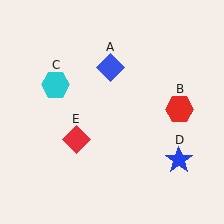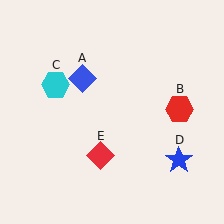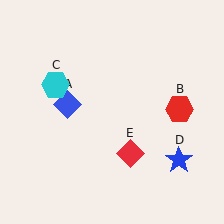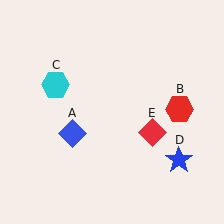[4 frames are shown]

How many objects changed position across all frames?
2 objects changed position: blue diamond (object A), red diamond (object E).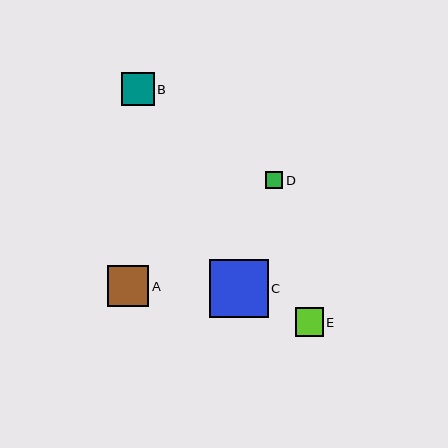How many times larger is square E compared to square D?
Square E is approximately 1.7 times the size of square D.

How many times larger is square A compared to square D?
Square A is approximately 2.4 times the size of square D.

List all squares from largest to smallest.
From largest to smallest: C, A, B, E, D.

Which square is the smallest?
Square D is the smallest with a size of approximately 17 pixels.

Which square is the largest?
Square C is the largest with a size of approximately 58 pixels.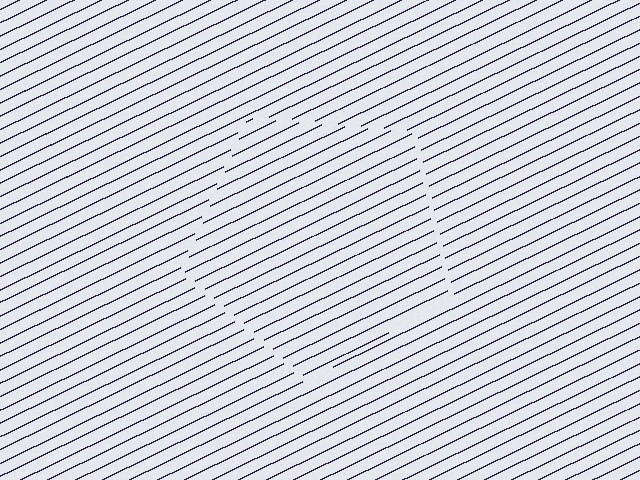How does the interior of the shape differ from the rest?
The interior of the shape contains the same grating, shifted by half a period — the contour is defined by the phase discontinuity where line-ends from the inner and outer gratings abut.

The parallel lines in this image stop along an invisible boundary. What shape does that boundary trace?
An illusory pentagon. The interior of the shape contains the same grating, shifted by half a period — the contour is defined by the phase discontinuity where line-ends from the inner and outer gratings abut.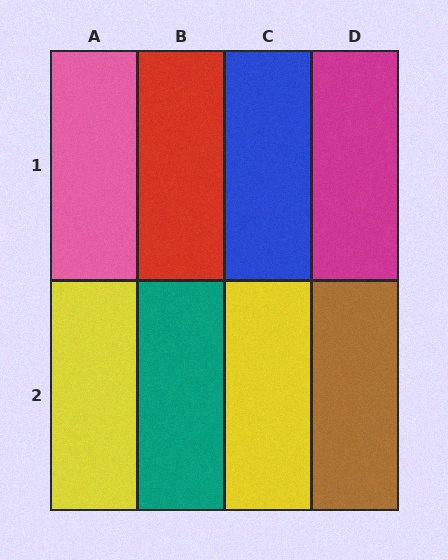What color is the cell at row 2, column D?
Brown.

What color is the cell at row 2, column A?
Yellow.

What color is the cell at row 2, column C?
Yellow.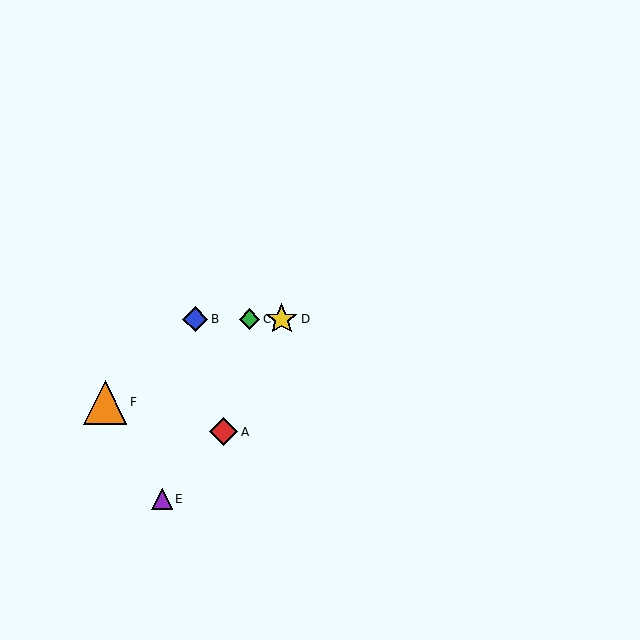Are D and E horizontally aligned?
No, D is at y≈319 and E is at y≈499.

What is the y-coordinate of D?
Object D is at y≈319.